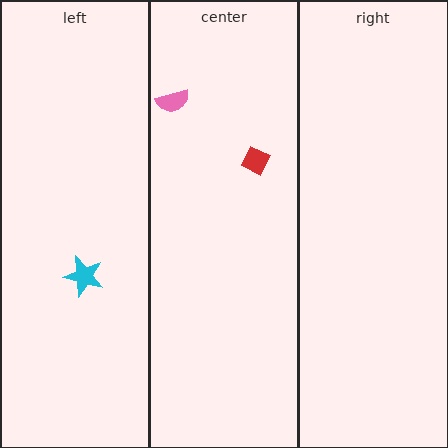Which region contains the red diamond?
The center region.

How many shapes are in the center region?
2.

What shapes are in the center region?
The red diamond, the pink semicircle.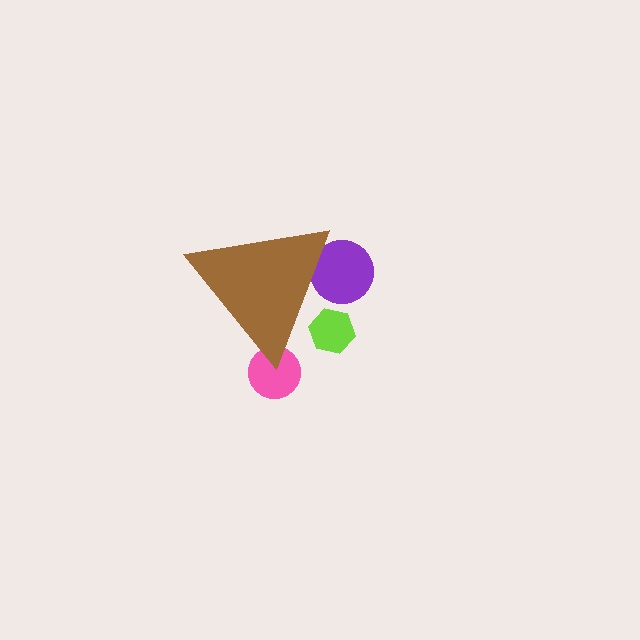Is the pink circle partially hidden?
Yes, the pink circle is partially hidden behind the brown triangle.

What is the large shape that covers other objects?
A brown triangle.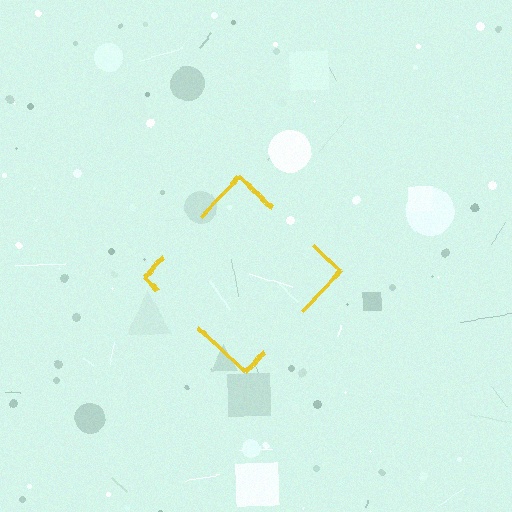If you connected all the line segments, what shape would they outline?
They would outline a diamond.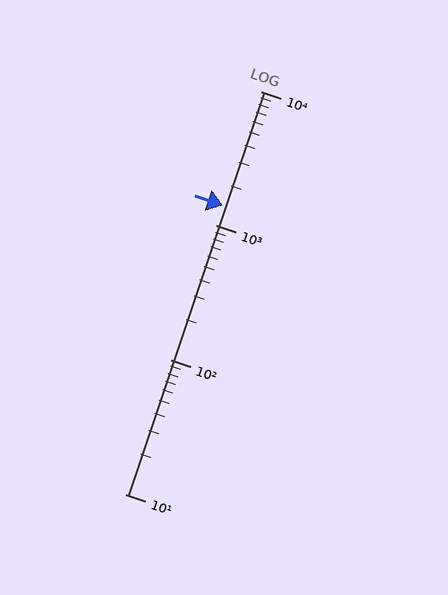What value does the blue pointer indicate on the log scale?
The pointer indicates approximately 1400.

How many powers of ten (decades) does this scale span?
The scale spans 3 decades, from 10 to 10000.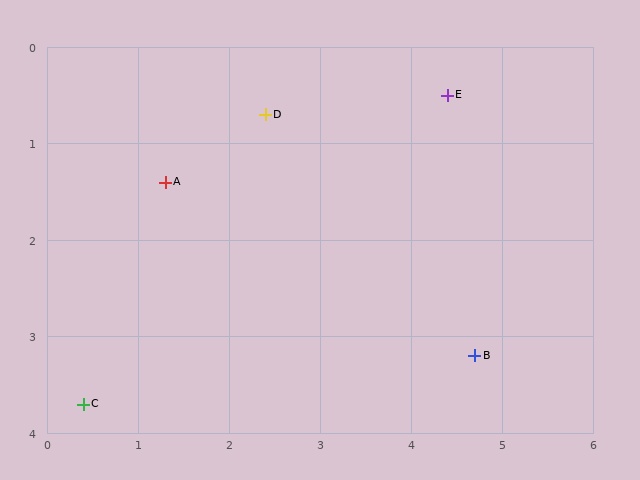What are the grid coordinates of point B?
Point B is at approximately (4.7, 3.2).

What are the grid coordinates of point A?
Point A is at approximately (1.3, 1.4).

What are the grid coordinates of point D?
Point D is at approximately (2.4, 0.7).